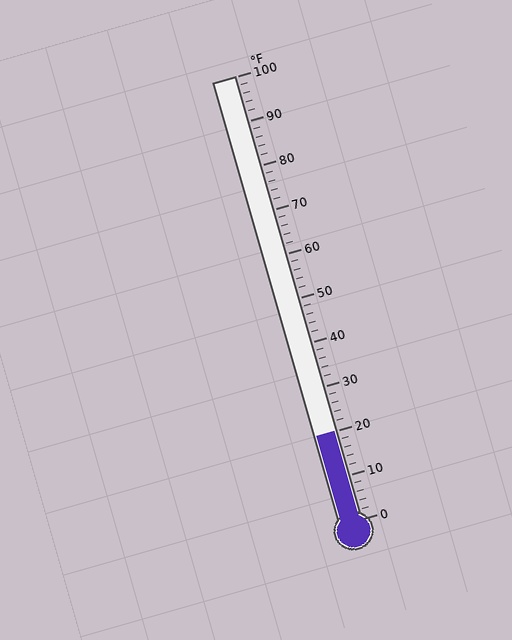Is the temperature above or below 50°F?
The temperature is below 50°F.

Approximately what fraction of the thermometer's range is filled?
The thermometer is filled to approximately 20% of its range.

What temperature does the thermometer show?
The thermometer shows approximately 20°F.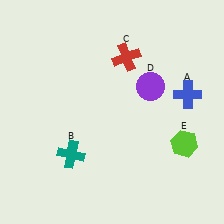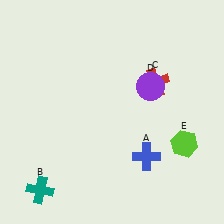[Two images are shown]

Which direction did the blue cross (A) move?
The blue cross (A) moved down.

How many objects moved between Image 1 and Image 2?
3 objects moved between the two images.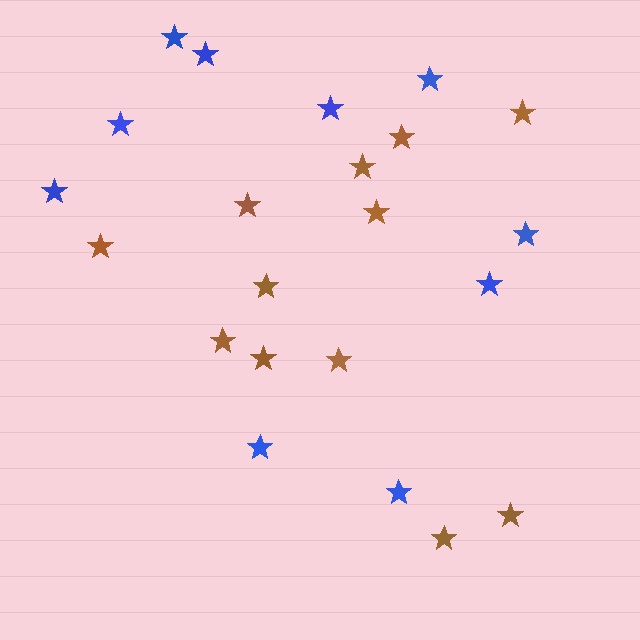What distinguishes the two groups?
There are 2 groups: one group of blue stars (10) and one group of brown stars (12).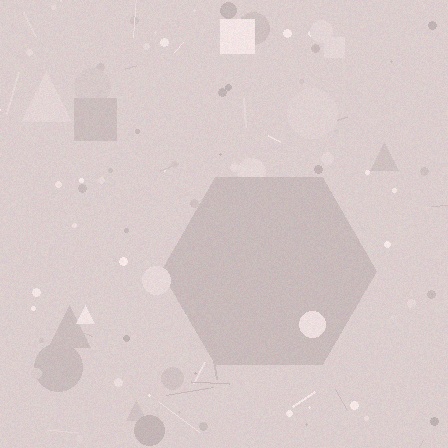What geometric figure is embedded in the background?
A hexagon is embedded in the background.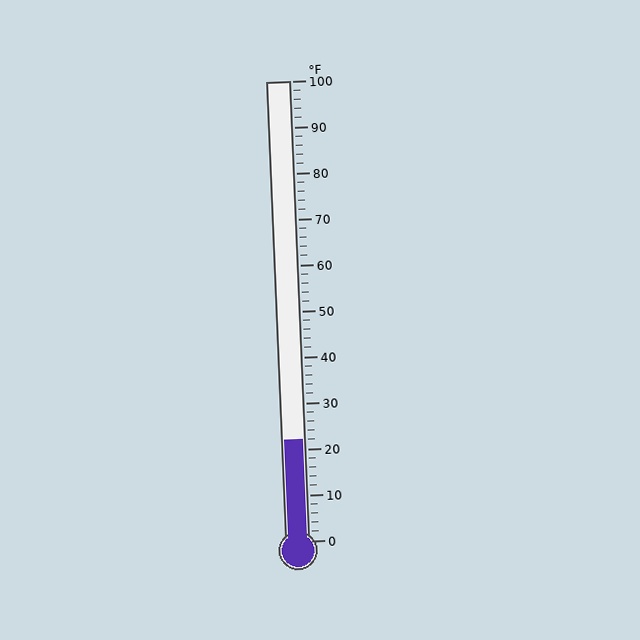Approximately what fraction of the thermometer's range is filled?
The thermometer is filled to approximately 20% of its range.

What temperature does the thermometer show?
The thermometer shows approximately 22°F.